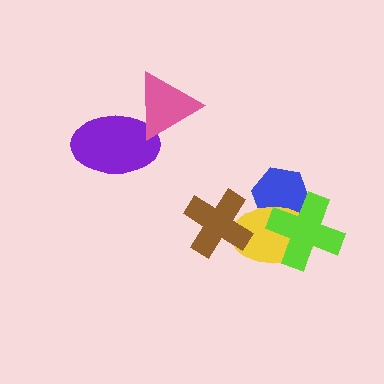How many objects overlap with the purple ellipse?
1 object overlaps with the purple ellipse.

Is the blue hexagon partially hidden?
Yes, it is partially covered by another shape.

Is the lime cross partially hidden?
No, no other shape covers it.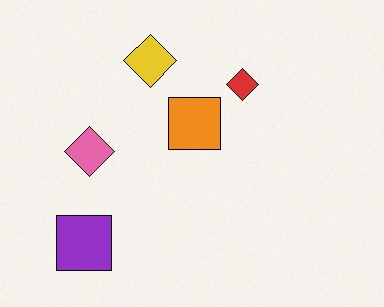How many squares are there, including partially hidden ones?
There are 2 squares.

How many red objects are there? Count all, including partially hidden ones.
There is 1 red object.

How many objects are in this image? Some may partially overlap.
There are 5 objects.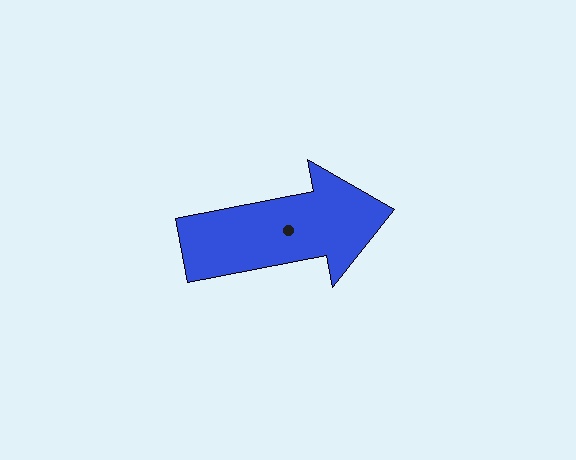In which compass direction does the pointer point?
East.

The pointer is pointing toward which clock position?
Roughly 3 o'clock.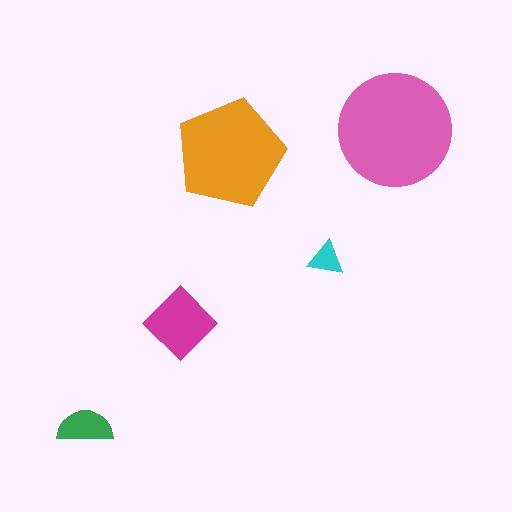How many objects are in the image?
There are 5 objects in the image.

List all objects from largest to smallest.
The pink circle, the orange pentagon, the magenta diamond, the green semicircle, the cyan triangle.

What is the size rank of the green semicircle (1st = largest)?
4th.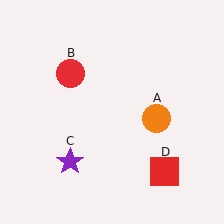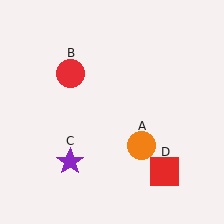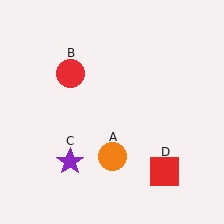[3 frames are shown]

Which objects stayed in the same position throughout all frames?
Red circle (object B) and purple star (object C) and red square (object D) remained stationary.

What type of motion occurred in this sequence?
The orange circle (object A) rotated clockwise around the center of the scene.